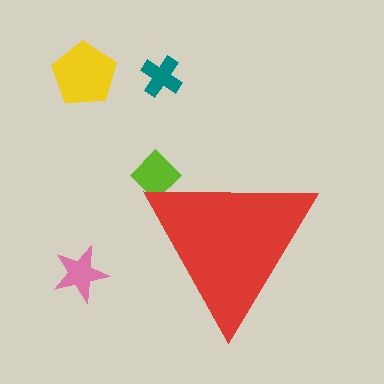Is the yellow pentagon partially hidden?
No, the yellow pentagon is fully visible.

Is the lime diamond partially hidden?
Yes, the lime diamond is partially hidden behind the red triangle.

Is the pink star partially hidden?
No, the pink star is fully visible.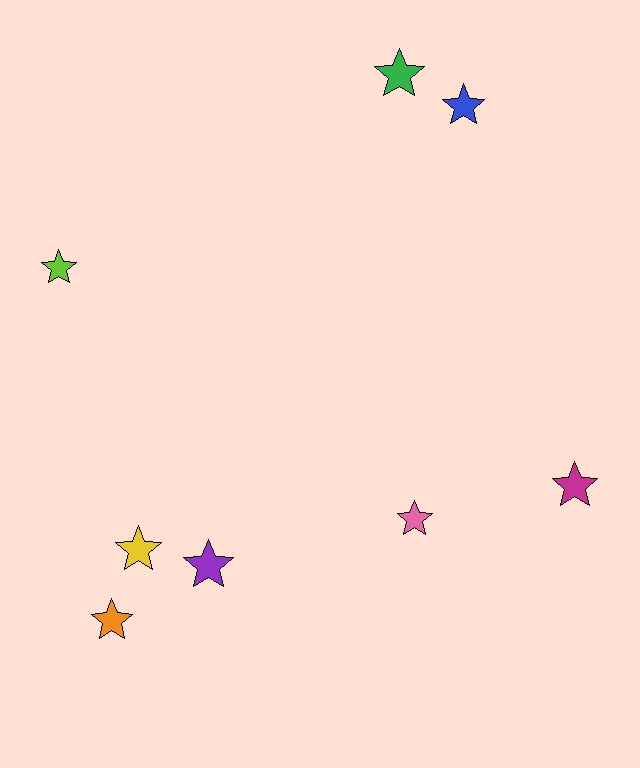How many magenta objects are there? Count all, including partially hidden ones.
There is 1 magenta object.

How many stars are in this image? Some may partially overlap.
There are 8 stars.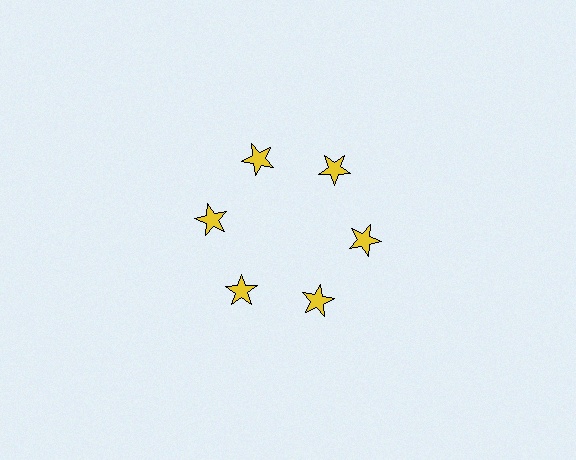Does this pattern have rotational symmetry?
Yes, this pattern has 6-fold rotational symmetry. It looks the same after rotating 60 degrees around the center.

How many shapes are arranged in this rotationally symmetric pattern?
There are 6 shapes, arranged in 6 groups of 1.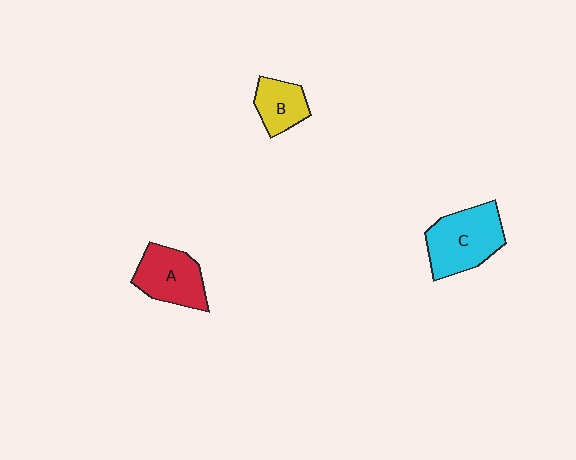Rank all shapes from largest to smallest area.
From largest to smallest: C (cyan), A (red), B (yellow).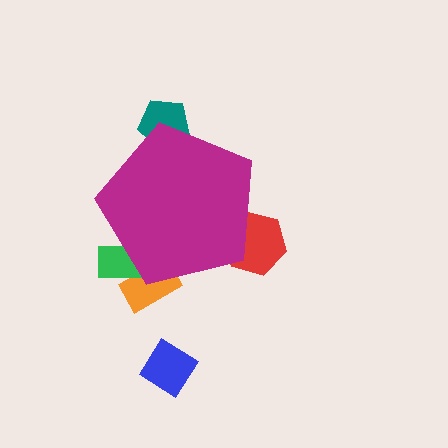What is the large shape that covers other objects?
A magenta pentagon.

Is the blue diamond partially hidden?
No, the blue diamond is fully visible.